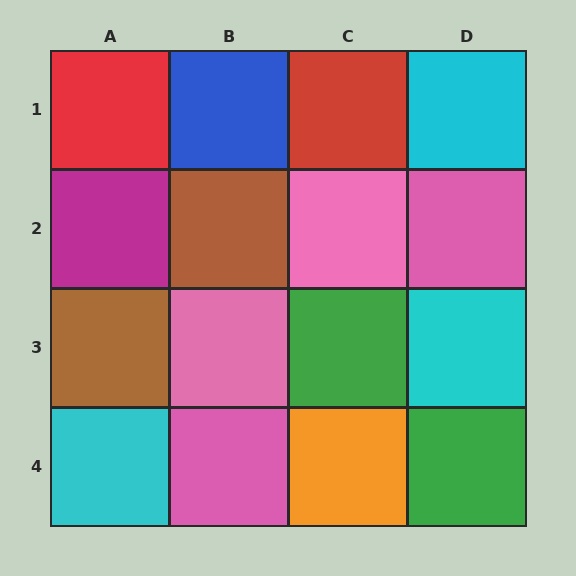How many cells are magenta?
1 cell is magenta.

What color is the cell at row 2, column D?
Pink.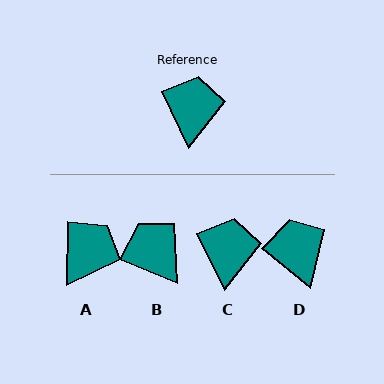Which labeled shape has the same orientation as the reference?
C.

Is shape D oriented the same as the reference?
No, it is off by about 25 degrees.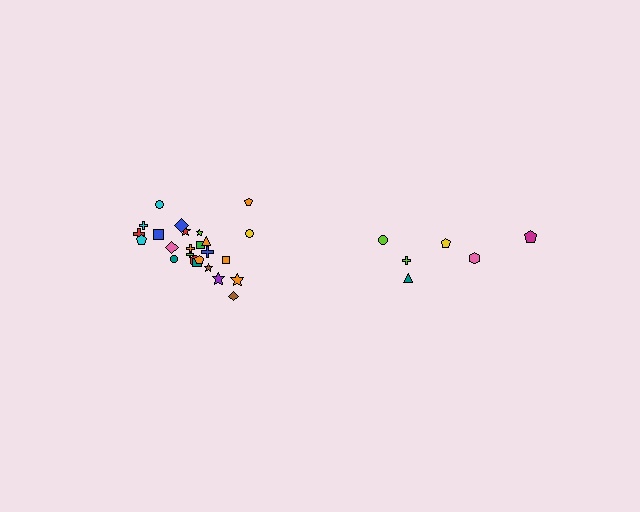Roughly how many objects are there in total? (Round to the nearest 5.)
Roughly 30 objects in total.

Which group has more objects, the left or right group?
The left group.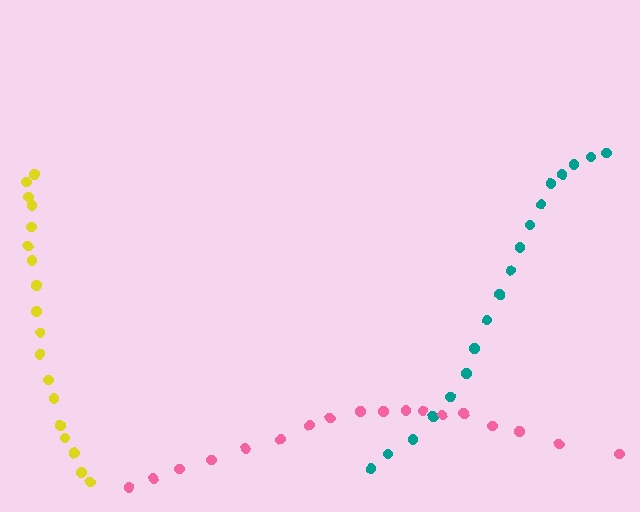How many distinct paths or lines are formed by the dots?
There are 3 distinct paths.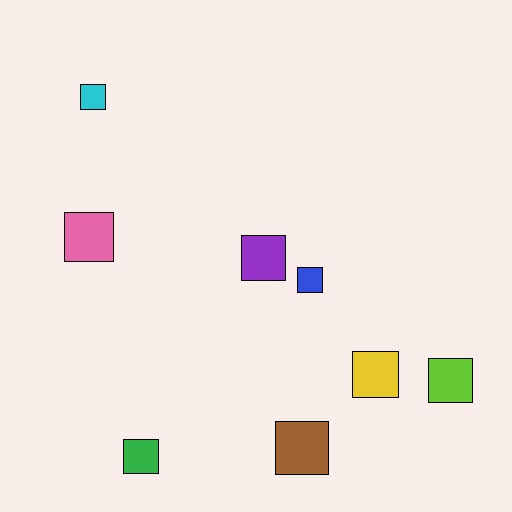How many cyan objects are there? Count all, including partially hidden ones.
There is 1 cyan object.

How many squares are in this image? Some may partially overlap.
There are 8 squares.